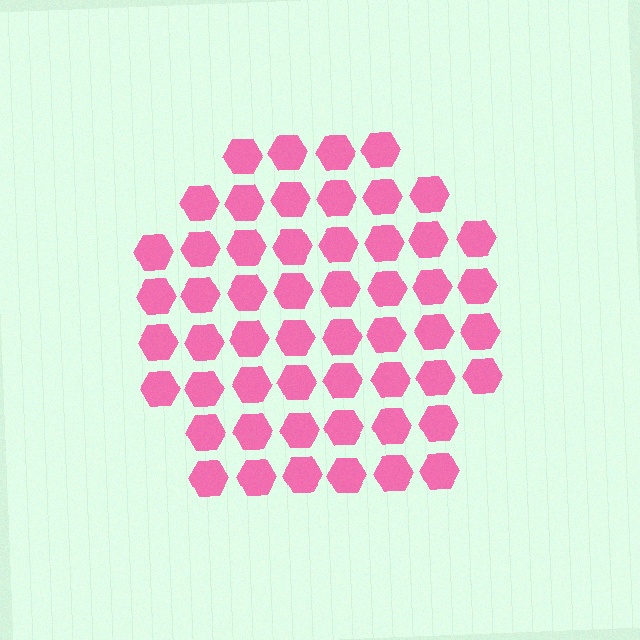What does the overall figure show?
The overall figure shows a hexagon.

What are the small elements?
The small elements are hexagons.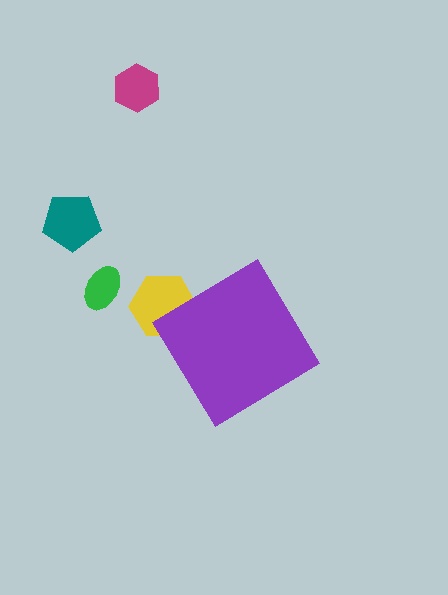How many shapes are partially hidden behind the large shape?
1 shape is partially hidden.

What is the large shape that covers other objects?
A purple diamond.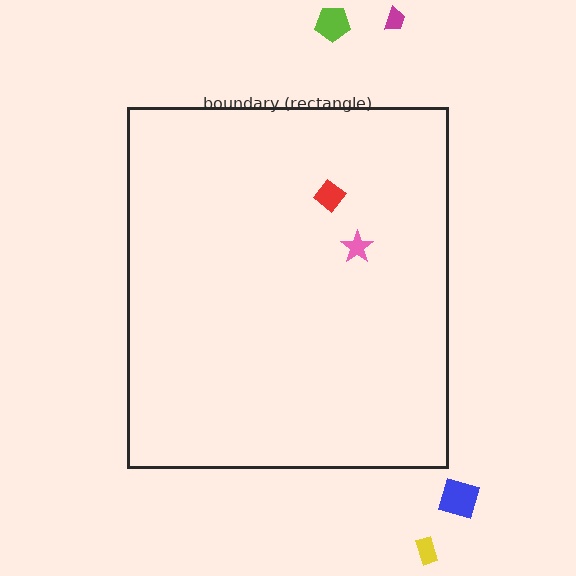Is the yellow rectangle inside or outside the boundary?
Outside.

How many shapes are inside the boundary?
2 inside, 4 outside.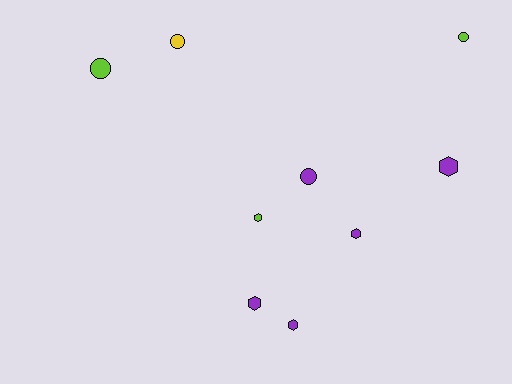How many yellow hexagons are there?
There are no yellow hexagons.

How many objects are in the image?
There are 9 objects.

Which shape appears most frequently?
Hexagon, with 5 objects.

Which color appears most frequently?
Purple, with 5 objects.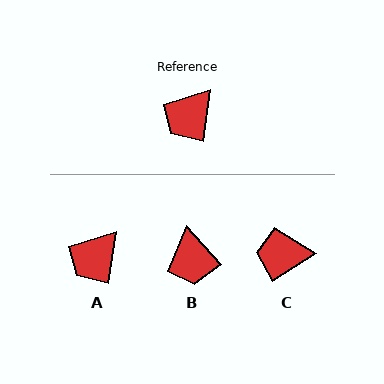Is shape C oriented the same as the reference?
No, it is off by about 50 degrees.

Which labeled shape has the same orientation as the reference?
A.